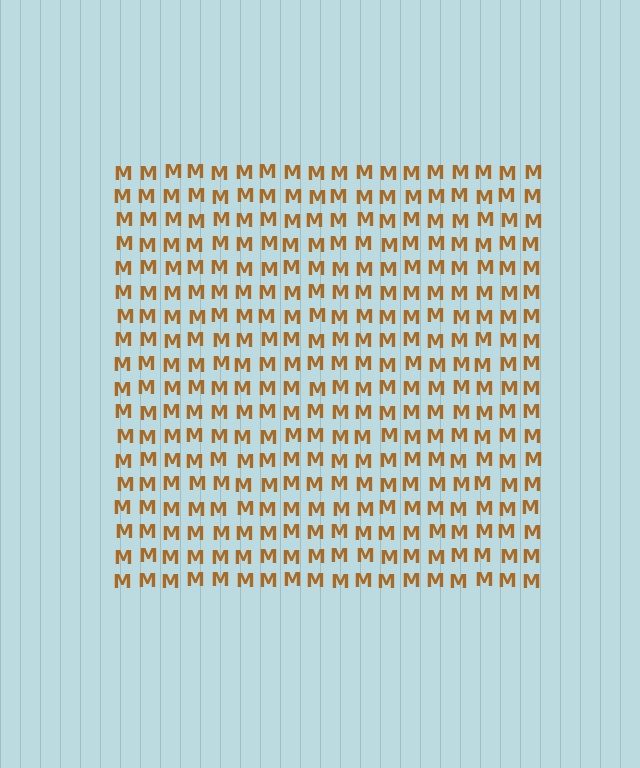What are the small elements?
The small elements are letter M's.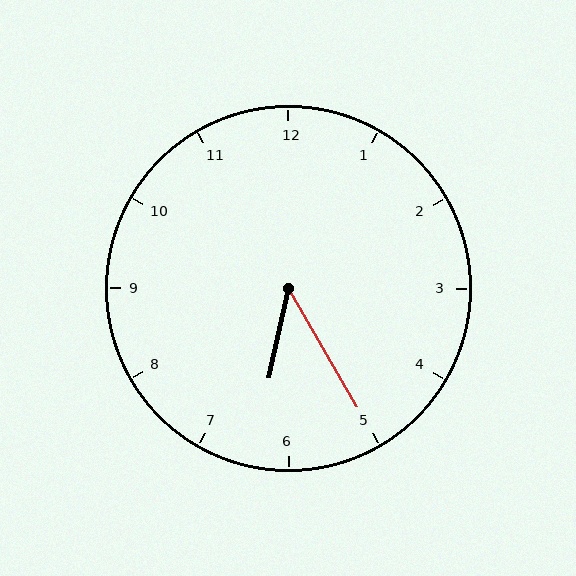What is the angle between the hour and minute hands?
Approximately 42 degrees.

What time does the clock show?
6:25.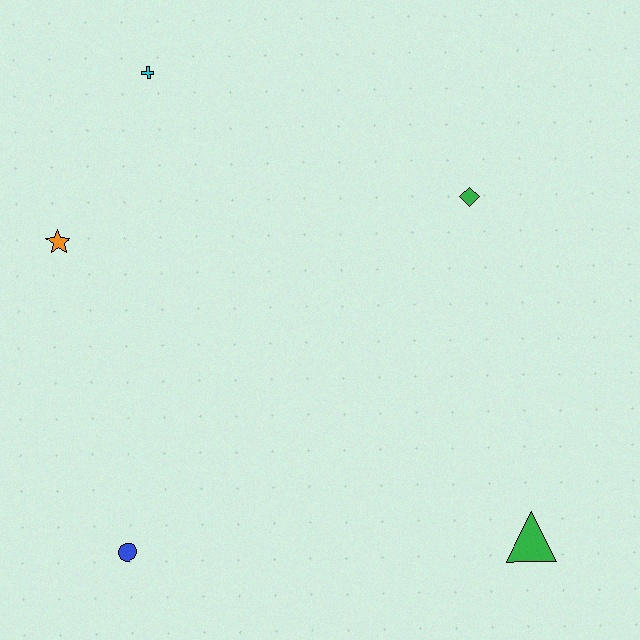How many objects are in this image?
There are 5 objects.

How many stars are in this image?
There is 1 star.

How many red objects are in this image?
There are no red objects.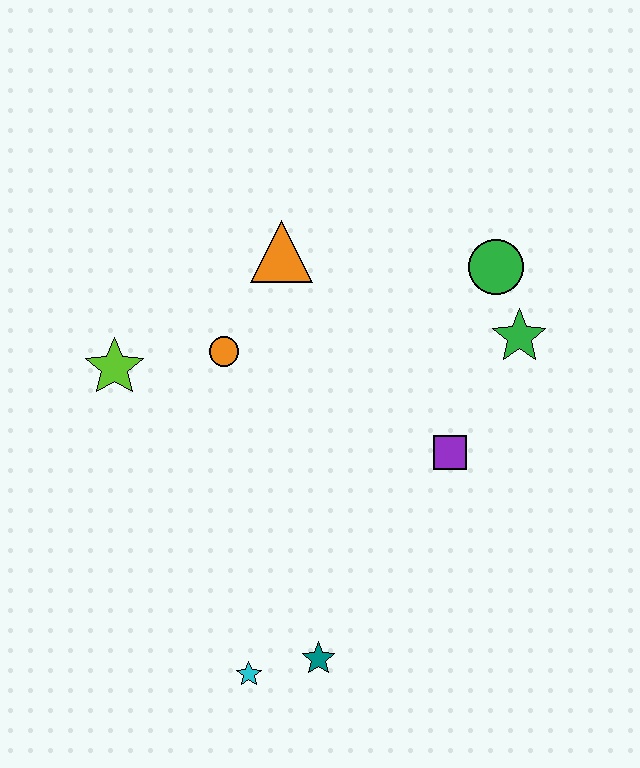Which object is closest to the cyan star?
The teal star is closest to the cyan star.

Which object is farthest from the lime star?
The green star is farthest from the lime star.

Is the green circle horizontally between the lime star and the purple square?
No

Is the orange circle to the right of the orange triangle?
No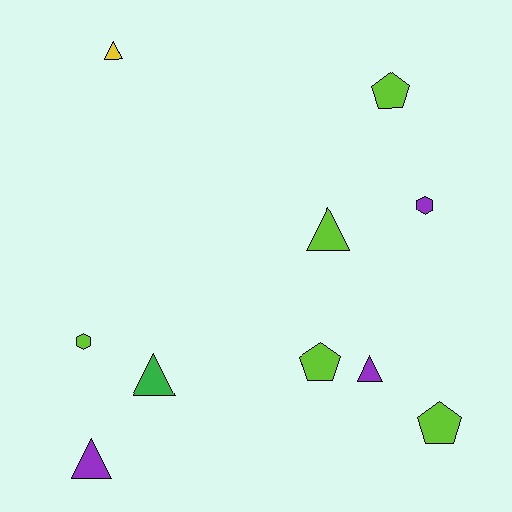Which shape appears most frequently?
Triangle, with 5 objects.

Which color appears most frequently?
Lime, with 5 objects.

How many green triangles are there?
There is 1 green triangle.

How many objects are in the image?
There are 10 objects.